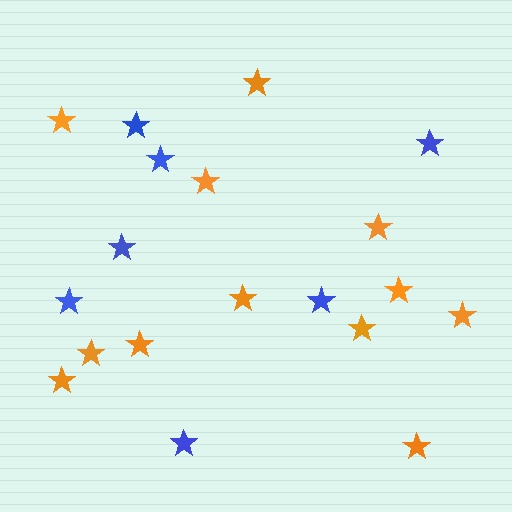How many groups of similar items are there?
There are 2 groups: one group of orange stars (12) and one group of blue stars (7).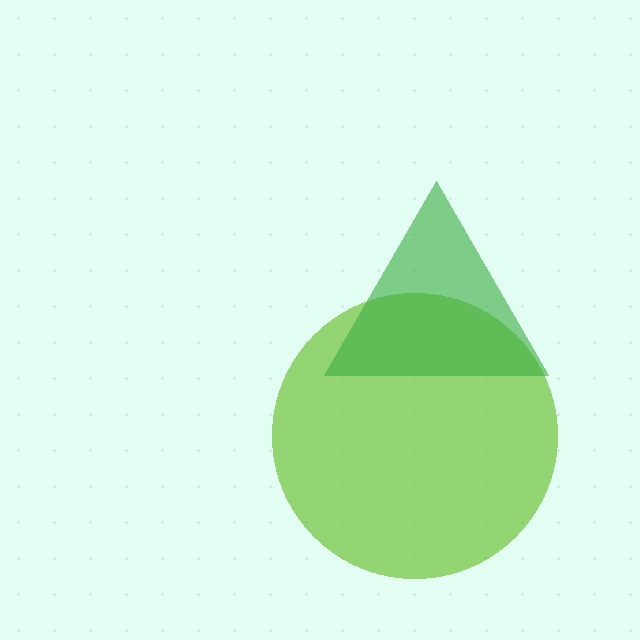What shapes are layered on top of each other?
The layered shapes are: a lime circle, a green triangle.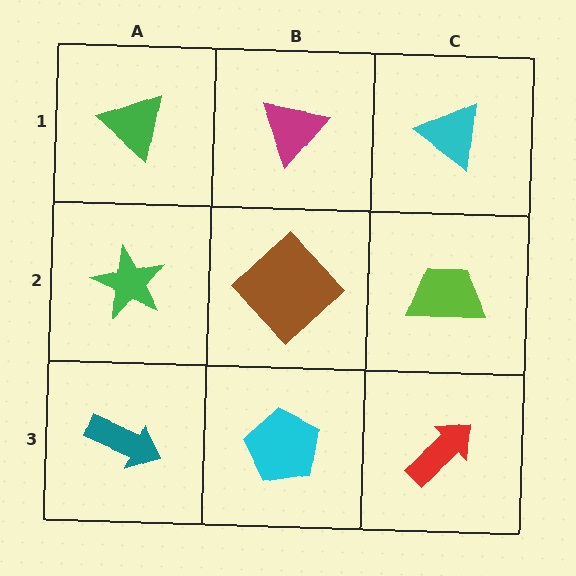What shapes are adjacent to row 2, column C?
A cyan triangle (row 1, column C), a red arrow (row 3, column C), a brown diamond (row 2, column B).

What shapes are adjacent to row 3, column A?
A green star (row 2, column A), a cyan pentagon (row 3, column B).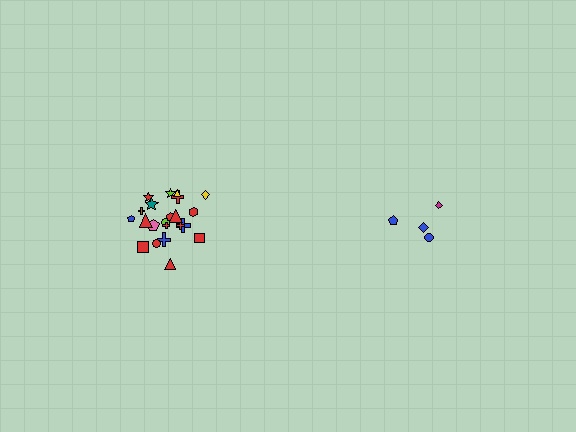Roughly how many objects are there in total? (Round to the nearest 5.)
Roughly 25 objects in total.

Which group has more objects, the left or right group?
The left group.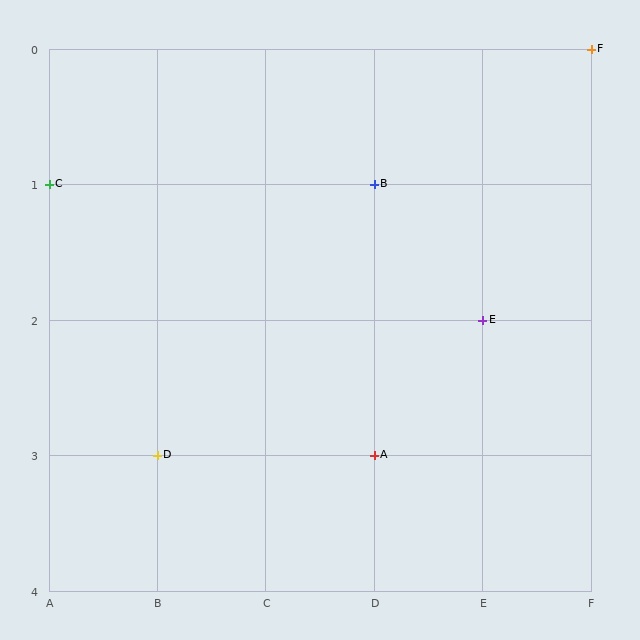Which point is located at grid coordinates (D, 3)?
Point A is at (D, 3).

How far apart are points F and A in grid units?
Points F and A are 2 columns and 3 rows apart (about 3.6 grid units diagonally).